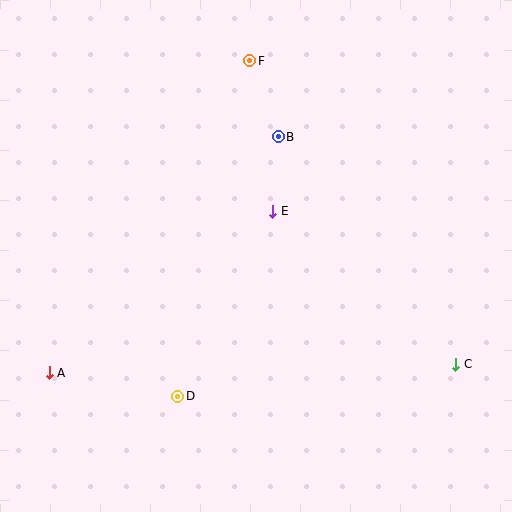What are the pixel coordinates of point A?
Point A is at (49, 373).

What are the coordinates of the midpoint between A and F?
The midpoint between A and F is at (150, 217).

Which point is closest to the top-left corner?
Point F is closest to the top-left corner.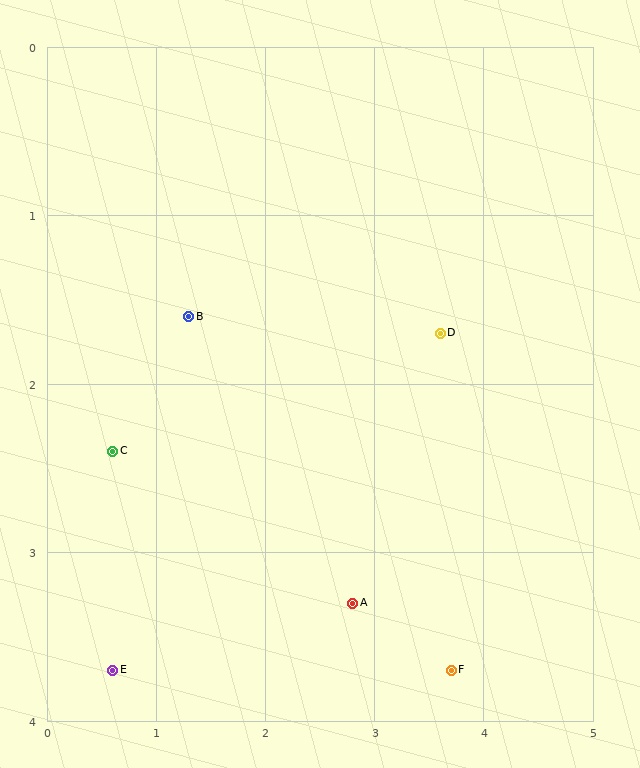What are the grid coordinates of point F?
Point F is at approximately (3.7, 3.7).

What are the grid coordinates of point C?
Point C is at approximately (0.6, 2.4).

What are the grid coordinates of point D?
Point D is at approximately (3.6, 1.7).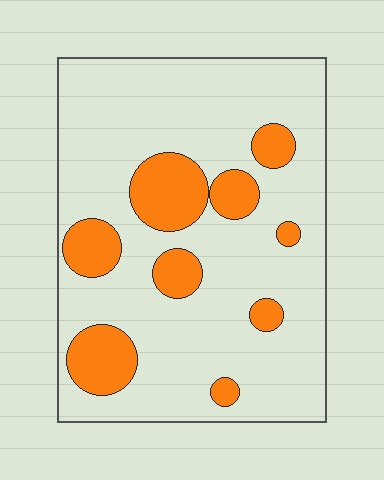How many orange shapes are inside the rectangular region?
9.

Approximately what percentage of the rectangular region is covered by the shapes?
Approximately 20%.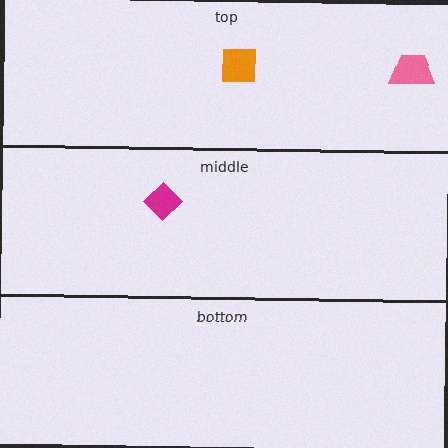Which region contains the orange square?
The top region.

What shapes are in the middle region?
The magenta diamond.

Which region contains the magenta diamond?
The middle region.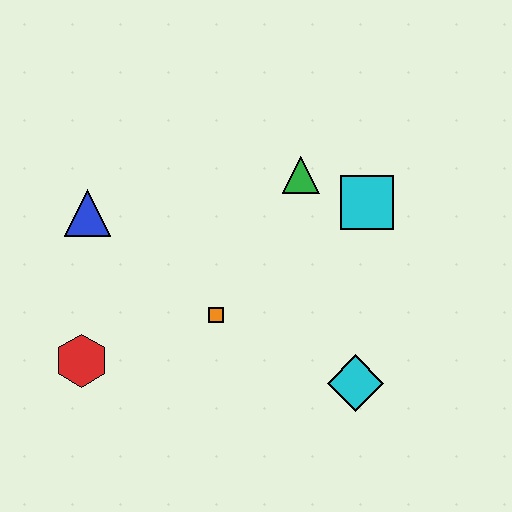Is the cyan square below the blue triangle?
No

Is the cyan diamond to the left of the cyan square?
Yes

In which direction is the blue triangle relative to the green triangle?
The blue triangle is to the left of the green triangle.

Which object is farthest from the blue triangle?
The cyan diamond is farthest from the blue triangle.